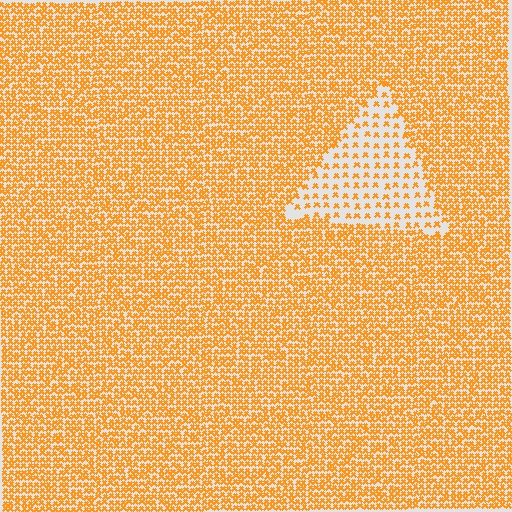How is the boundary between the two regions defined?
The boundary is defined by a change in element density (approximately 2.6x ratio). All elements are the same color, size, and shape.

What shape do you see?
I see a triangle.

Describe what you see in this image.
The image contains small orange elements arranged at two different densities. A triangle-shaped region is visible where the elements are less densely packed than the surrounding area.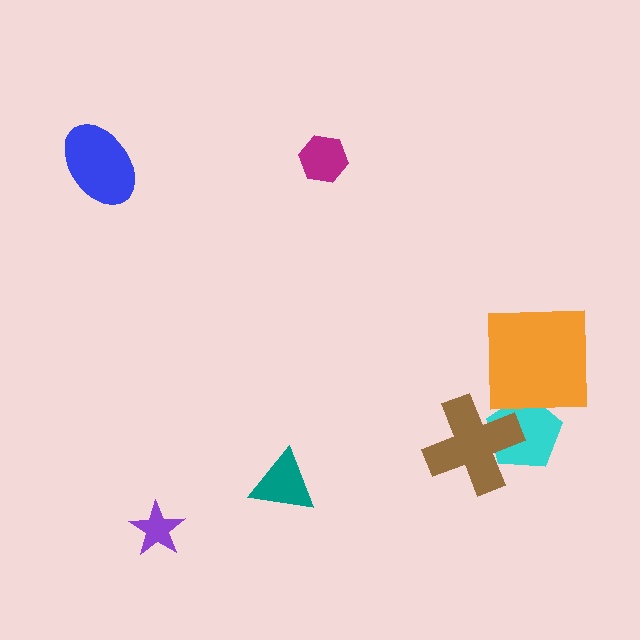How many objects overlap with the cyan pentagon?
2 objects overlap with the cyan pentagon.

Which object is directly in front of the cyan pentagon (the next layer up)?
The brown cross is directly in front of the cyan pentagon.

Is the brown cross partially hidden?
No, no other shape covers it.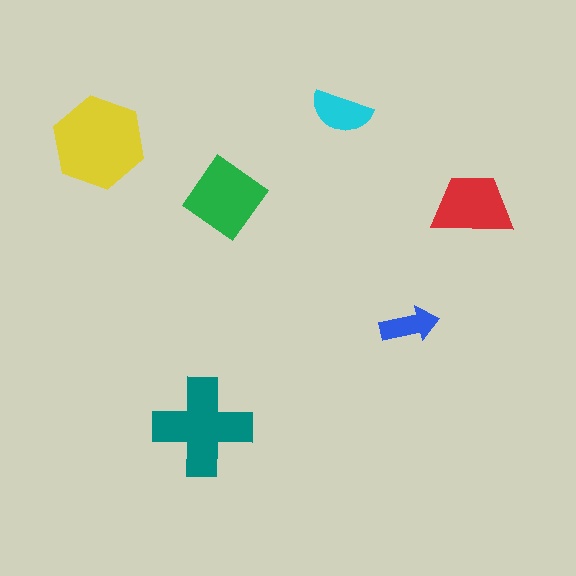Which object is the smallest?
The blue arrow.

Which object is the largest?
The yellow hexagon.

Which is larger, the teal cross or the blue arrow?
The teal cross.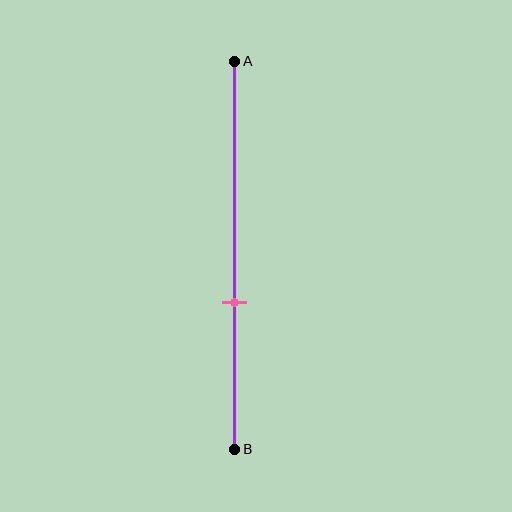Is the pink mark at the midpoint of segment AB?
No, the mark is at about 60% from A, not at the 50% midpoint.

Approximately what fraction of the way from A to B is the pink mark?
The pink mark is approximately 60% of the way from A to B.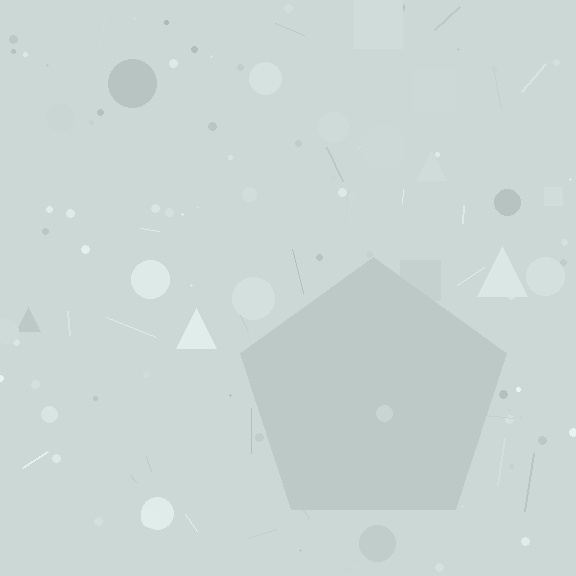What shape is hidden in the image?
A pentagon is hidden in the image.